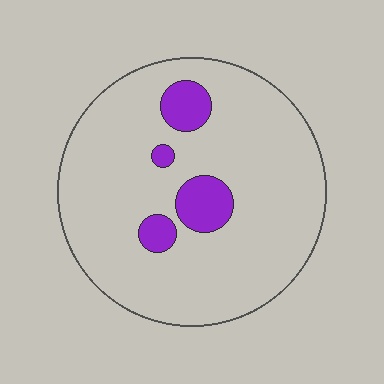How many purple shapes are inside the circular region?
4.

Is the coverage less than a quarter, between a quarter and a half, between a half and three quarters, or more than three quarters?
Less than a quarter.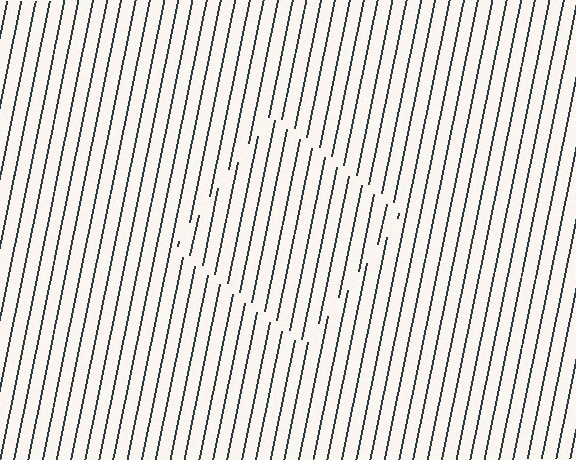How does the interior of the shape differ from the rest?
The interior of the shape contains the same grating, shifted by half a period — the contour is defined by the phase discontinuity where line-ends from the inner and outer gratings abut.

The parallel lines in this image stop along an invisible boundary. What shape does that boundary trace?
An illusory square. The interior of the shape contains the same grating, shifted by half a period — the contour is defined by the phase discontinuity where line-ends from the inner and outer gratings abut.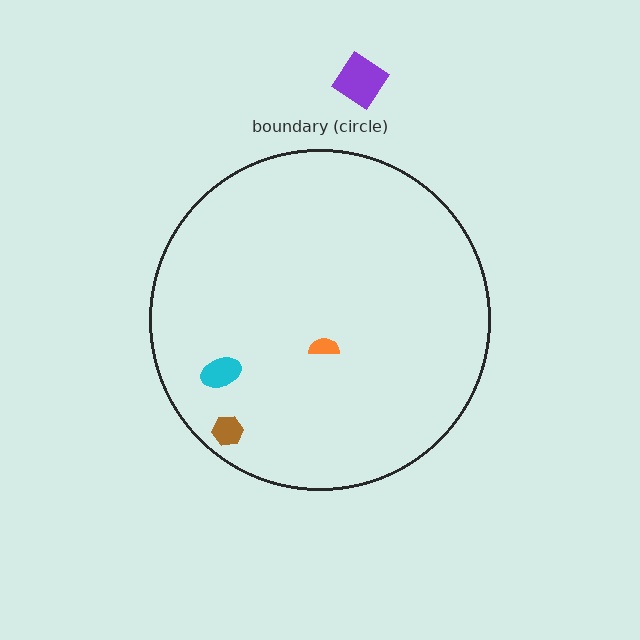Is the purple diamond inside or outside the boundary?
Outside.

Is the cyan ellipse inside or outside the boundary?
Inside.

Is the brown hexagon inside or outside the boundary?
Inside.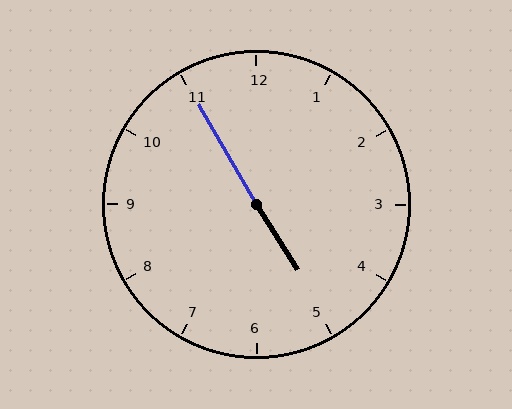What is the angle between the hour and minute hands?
Approximately 178 degrees.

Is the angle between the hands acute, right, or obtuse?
It is obtuse.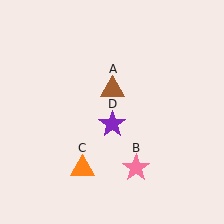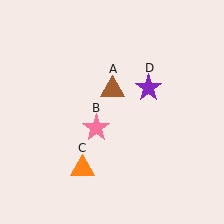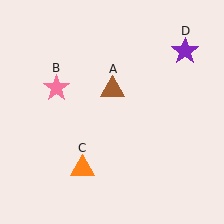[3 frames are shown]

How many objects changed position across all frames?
2 objects changed position: pink star (object B), purple star (object D).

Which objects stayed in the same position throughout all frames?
Brown triangle (object A) and orange triangle (object C) remained stationary.